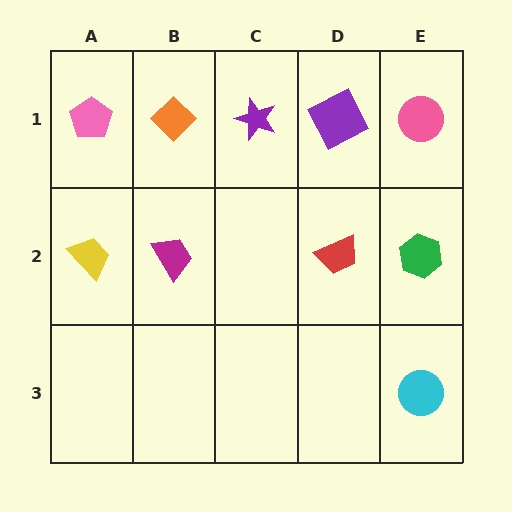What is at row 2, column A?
A yellow trapezoid.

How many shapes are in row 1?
5 shapes.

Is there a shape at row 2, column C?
No, that cell is empty.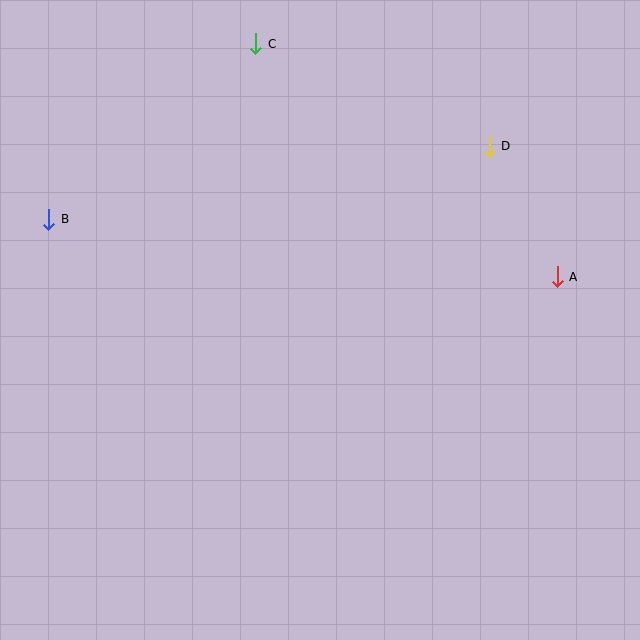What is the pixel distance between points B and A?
The distance between B and A is 511 pixels.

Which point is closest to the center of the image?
Point A at (557, 277) is closest to the center.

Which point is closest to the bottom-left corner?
Point B is closest to the bottom-left corner.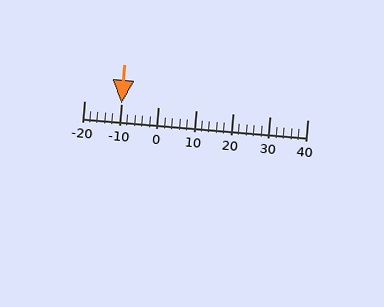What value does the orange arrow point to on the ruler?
The orange arrow points to approximately -10.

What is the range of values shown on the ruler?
The ruler shows values from -20 to 40.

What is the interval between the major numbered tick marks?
The major tick marks are spaced 10 units apart.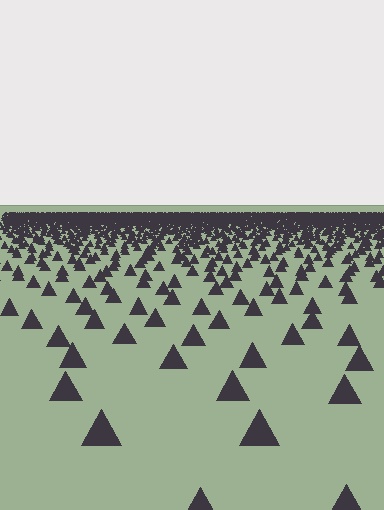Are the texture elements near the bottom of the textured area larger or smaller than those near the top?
Larger. Near the bottom, elements are closer to the viewer and appear at a bigger on-screen size.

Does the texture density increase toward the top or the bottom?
Density increases toward the top.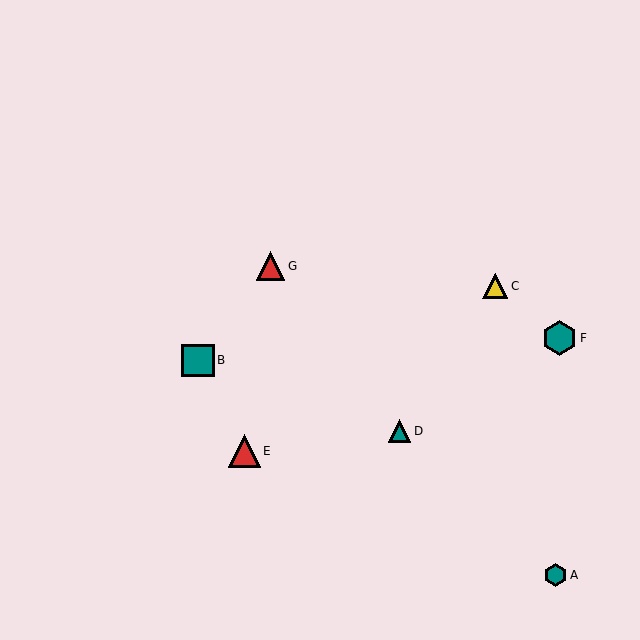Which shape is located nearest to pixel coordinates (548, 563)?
The teal hexagon (labeled A) at (555, 575) is nearest to that location.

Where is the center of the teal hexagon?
The center of the teal hexagon is at (560, 338).